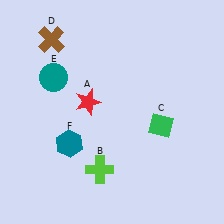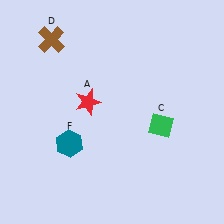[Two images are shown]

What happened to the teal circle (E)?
The teal circle (E) was removed in Image 2. It was in the top-left area of Image 1.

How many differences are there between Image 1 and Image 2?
There are 2 differences between the two images.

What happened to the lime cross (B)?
The lime cross (B) was removed in Image 2. It was in the bottom-left area of Image 1.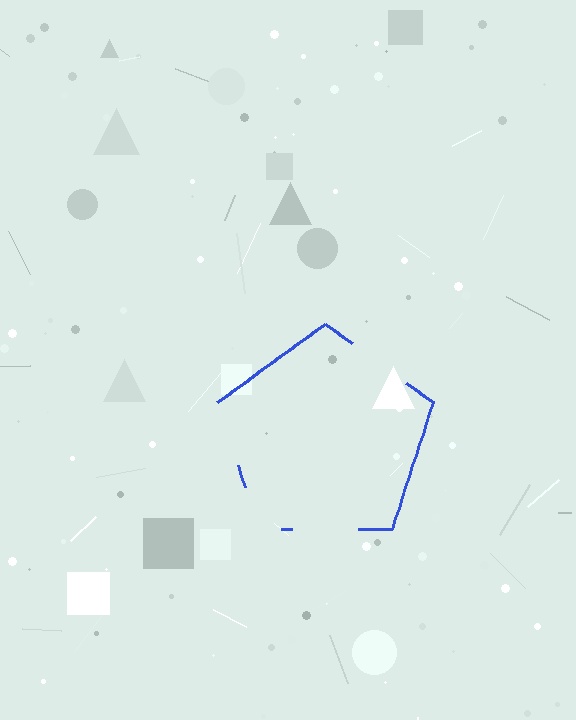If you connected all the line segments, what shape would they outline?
They would outline a pentagon.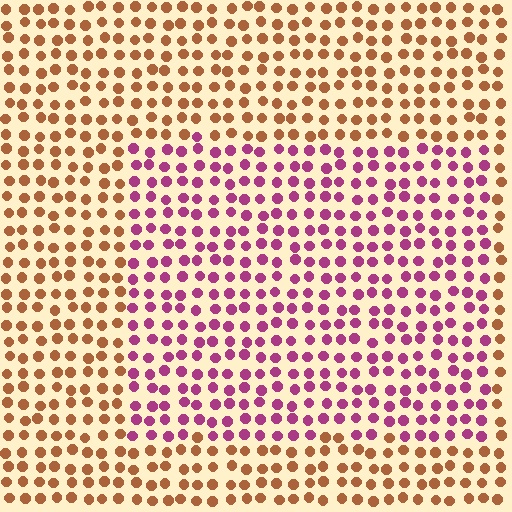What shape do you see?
I see a rectangle.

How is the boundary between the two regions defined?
The boundary is defined purely by a slight shift in hue (about 62 degrees). Spacing, size, and orientation are identical on both sides.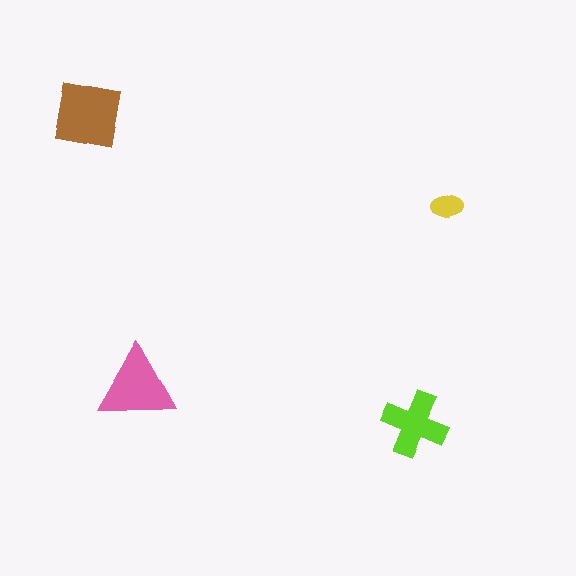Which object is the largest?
The brown square.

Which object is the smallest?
The yellow ellipse.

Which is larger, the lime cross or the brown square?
The brown square.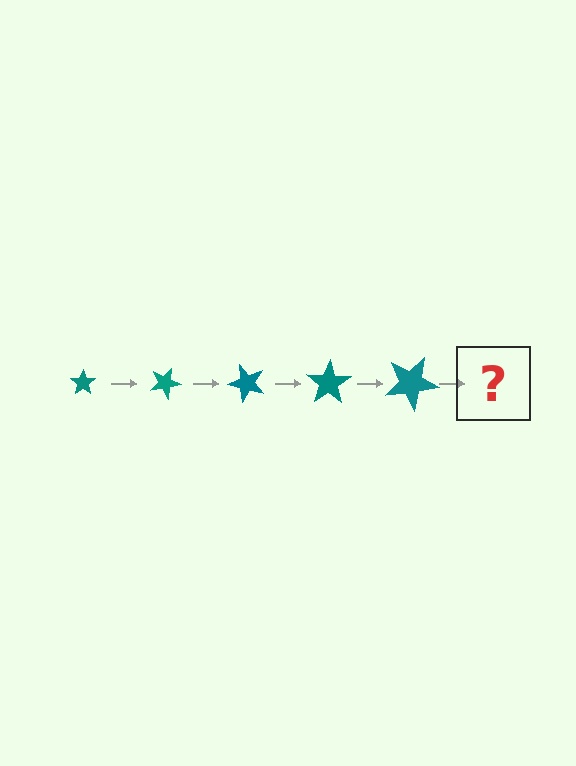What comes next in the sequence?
The next element should be a star, larger than the previous one and rotated 125 degrees from the start.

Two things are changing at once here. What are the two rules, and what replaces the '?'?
The two rules are that the star grows larger each step and it rotates 25 degrees each step. The '?' should be a star, larger than the previous one and rotated 125 degrees from the start.